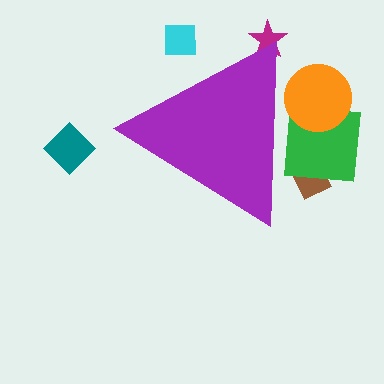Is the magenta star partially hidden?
Yes, the magenta star is partially hidden behind the purple triangle.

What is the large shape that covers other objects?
A purple triangle.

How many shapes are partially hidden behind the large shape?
5 shapes are partially hidden.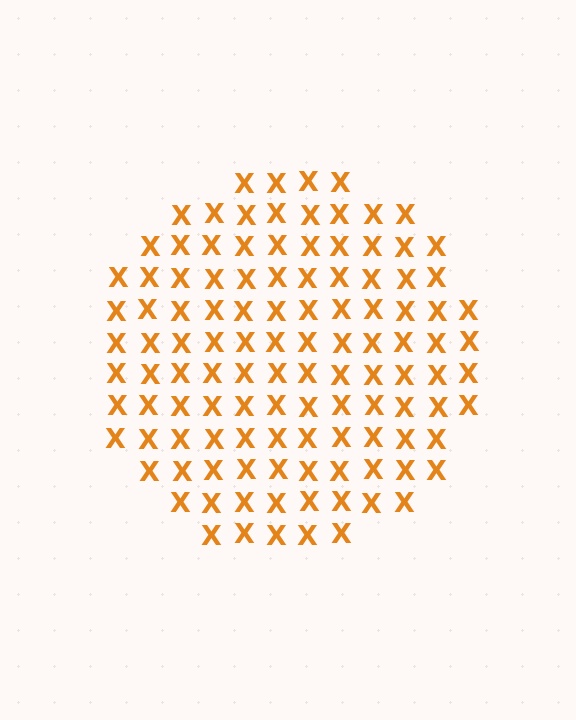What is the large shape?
The large shape is a circle.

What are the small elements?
The small elements are letter X's.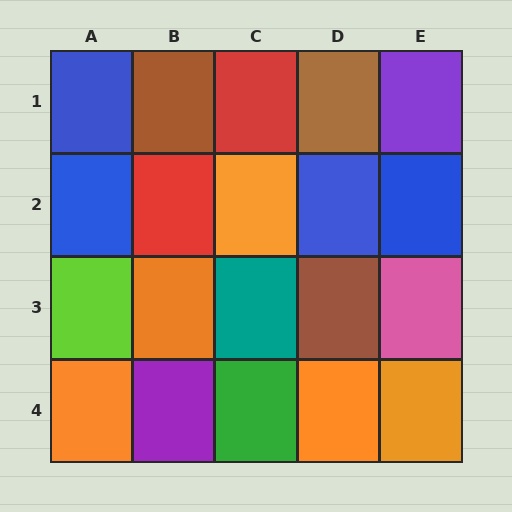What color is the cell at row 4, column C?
Green.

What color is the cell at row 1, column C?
Red.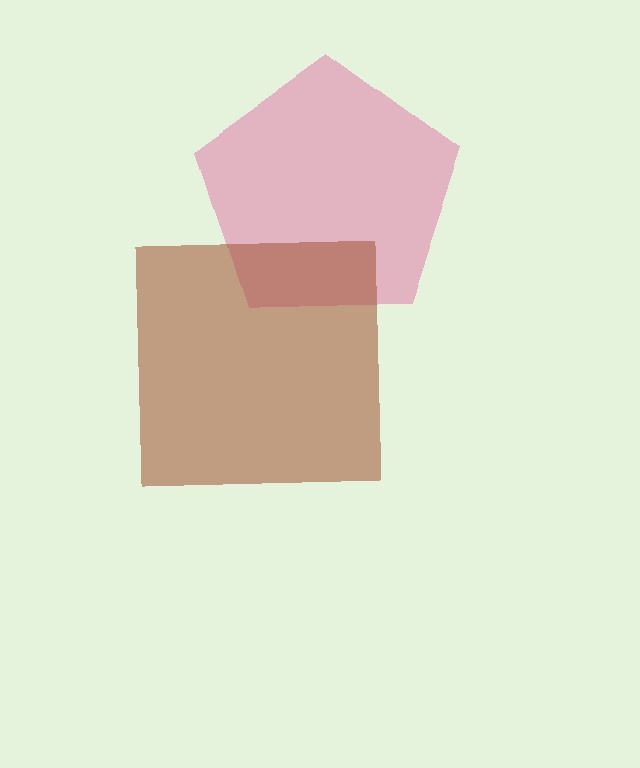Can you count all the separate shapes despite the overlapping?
Yes, there are 2 separate shapes.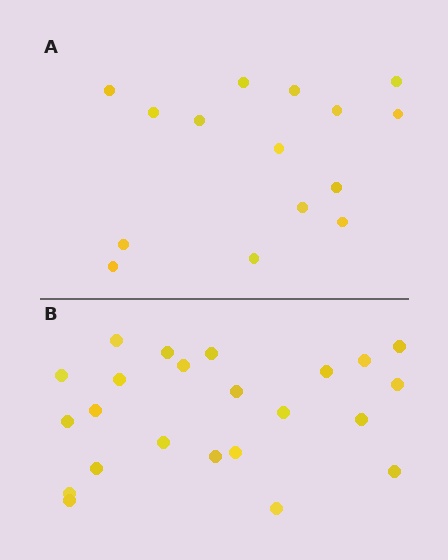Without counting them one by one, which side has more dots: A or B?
Region B (the bottom region) has more dots.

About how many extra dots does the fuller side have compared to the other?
Region B has roughly 8 or so more dots than region A.